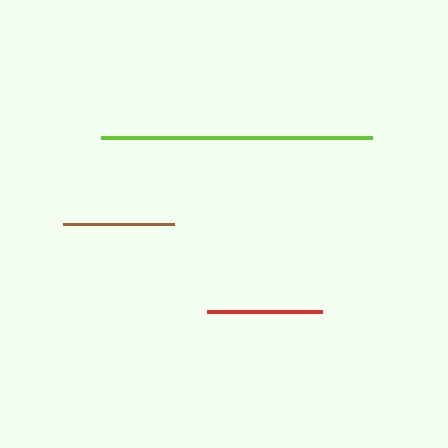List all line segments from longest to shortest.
From longest to shortest: lime, red, brown.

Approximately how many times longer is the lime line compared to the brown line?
The lime line is approximately 2.4 times the length of the brown line.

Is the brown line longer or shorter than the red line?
The red line is longer than the brown line.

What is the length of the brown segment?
The brown segment is approximately 111 pixels long.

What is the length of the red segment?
The red segment is approximately 115 pixels long.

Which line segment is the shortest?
The brown line is the shortest at approximately 111 pixels.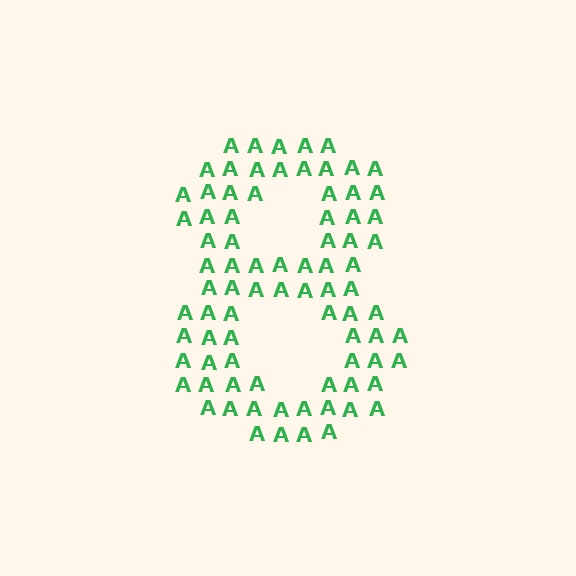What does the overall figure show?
The overall figure shows the digit 8.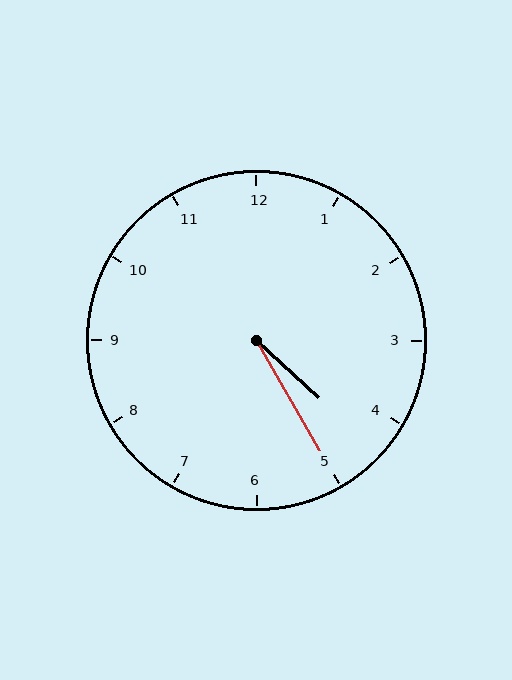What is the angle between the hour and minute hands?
Approximately 18 degrees.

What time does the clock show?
4:25.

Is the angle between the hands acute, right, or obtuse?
It is acute.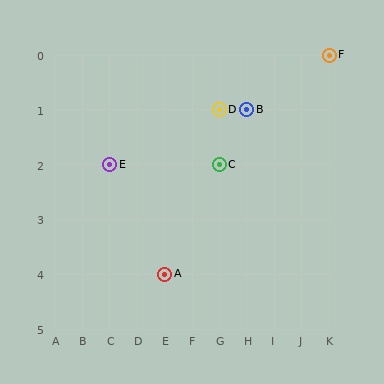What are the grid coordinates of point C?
Point C is at grid coordinates (G, 2).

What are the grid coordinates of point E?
Point E is at grid coordinates (C, 2).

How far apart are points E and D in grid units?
Points E and D are 4 columns and 1 row apart (about 4.1 grid units diagonally).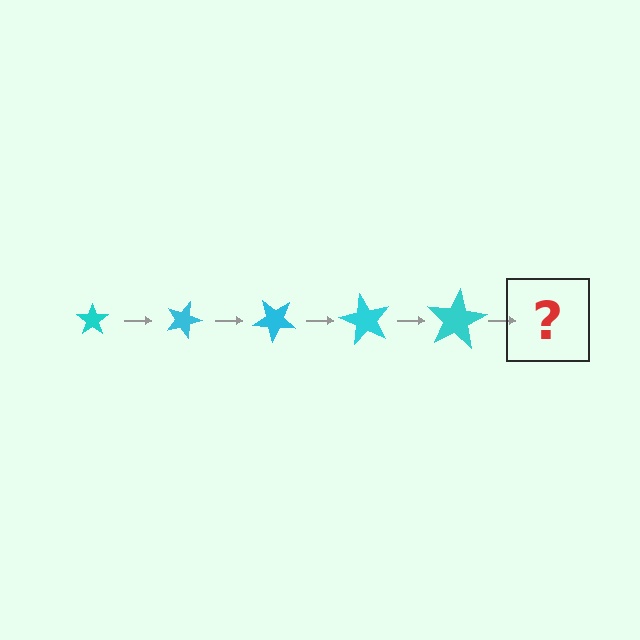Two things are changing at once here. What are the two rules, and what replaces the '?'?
The two rules are that the star grows larger each step and it rotates 20 degrees each step. The '?' should be a star, larger than the previous one and rotated 100 degrees from the start.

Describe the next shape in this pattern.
It should be a star, larger than the previous one and rotated 100 degrees from the start.